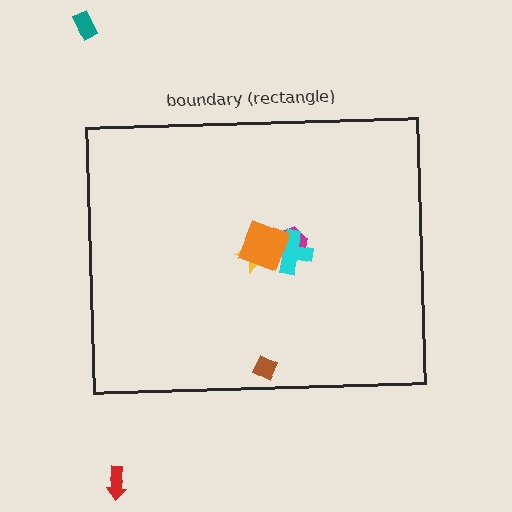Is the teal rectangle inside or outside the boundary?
Outside.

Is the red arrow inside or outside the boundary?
Outside.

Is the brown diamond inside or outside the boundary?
Inside.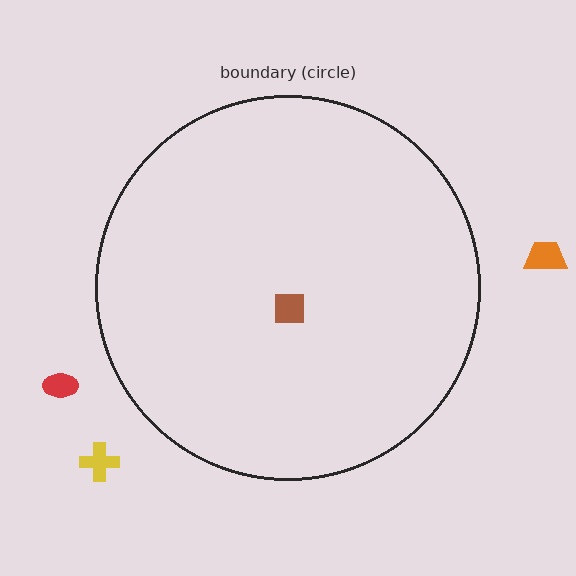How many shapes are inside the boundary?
1 inside, 3 outside.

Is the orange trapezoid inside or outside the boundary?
Outside.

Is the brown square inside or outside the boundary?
Inside.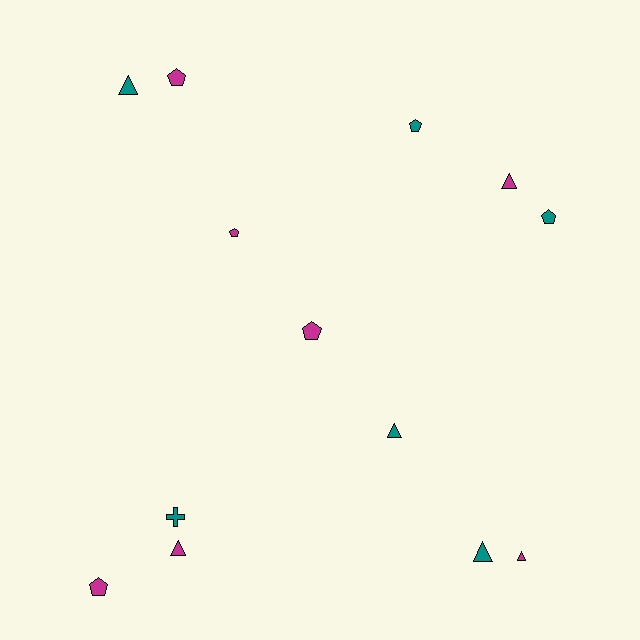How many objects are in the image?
There are 13 objects.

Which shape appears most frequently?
Pentagon, with 6 objects.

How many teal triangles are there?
There are 3 teal triangles.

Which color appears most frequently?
Magenta, with 7 objects.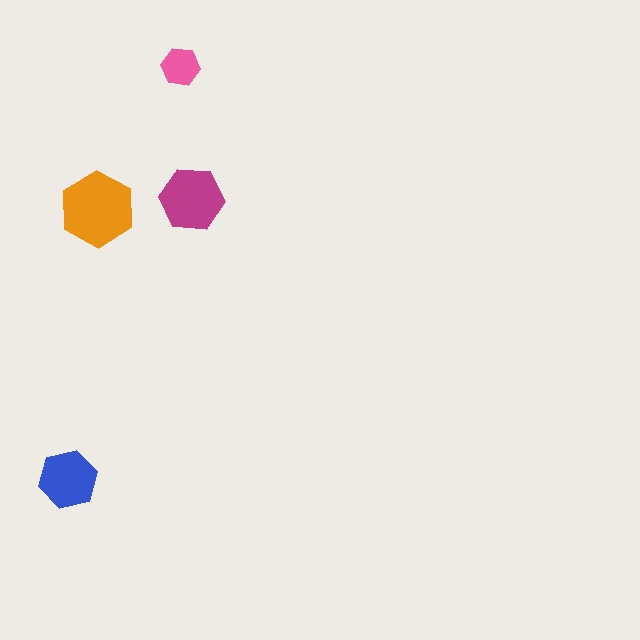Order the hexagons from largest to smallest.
the orange one, the magenta one, the blue one, the pink one.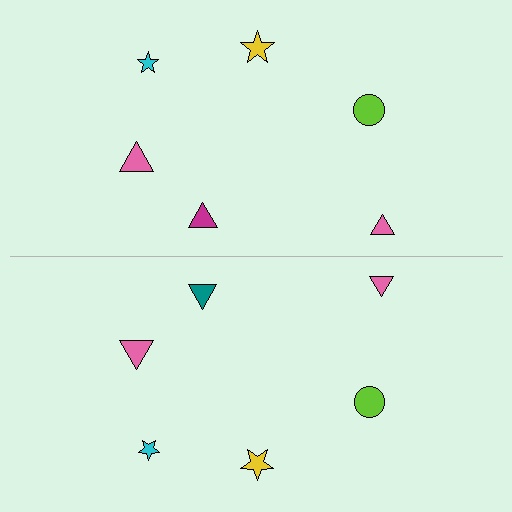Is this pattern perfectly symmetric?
No, the pattern is not perfectly symmetric. The teal triangle on the bottom side breaks the symmetry — its mirror counterpart is magenta.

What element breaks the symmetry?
The teal triangle on the bottom side breaks the symmetry — its mirror counterpart is magenta.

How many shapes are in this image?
There are 12 shapes in this image.